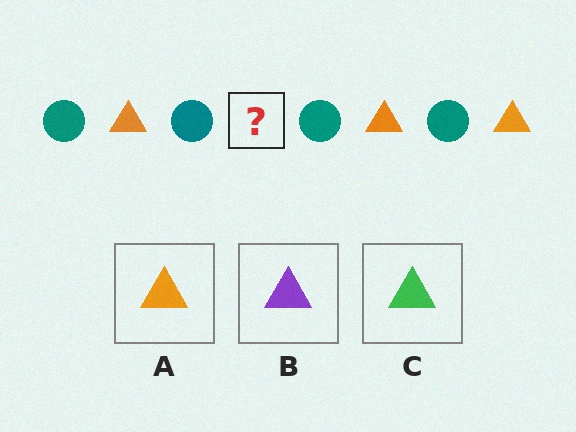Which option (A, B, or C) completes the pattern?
A.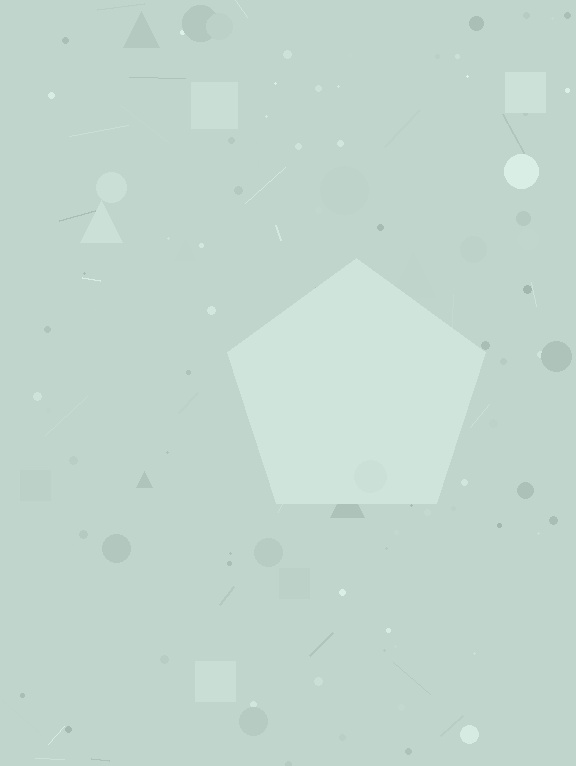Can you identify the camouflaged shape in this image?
The camouflaged shape is a pentagon.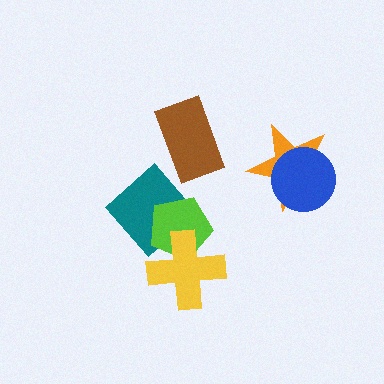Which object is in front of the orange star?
The blue circle is in front of the orange star.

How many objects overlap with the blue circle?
1 object overlaps with the blue circle.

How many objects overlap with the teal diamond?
2 objects overlap with the teal diamond.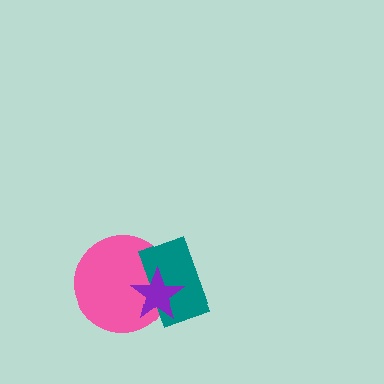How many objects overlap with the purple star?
2 objects overlap with the purple star.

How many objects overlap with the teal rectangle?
2 objects overlap with the teal rectangle.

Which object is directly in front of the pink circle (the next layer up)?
The teal rectangle is directly in front of the pink circle.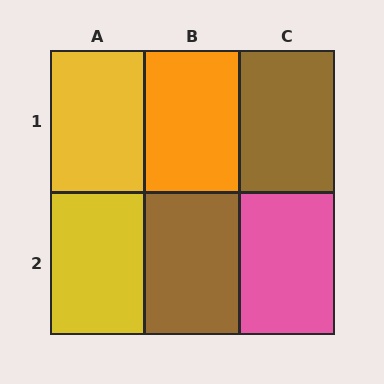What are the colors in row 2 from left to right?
Yellow, brown, pink.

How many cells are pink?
1 cell is pink.